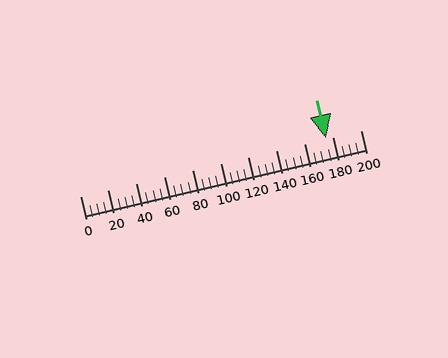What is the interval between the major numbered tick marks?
The major tick marks are spaced 20 units apart.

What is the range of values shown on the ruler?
The ruler shows values from 0 to 200.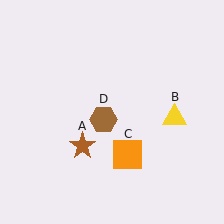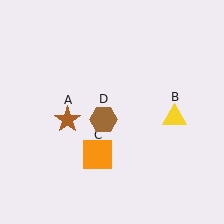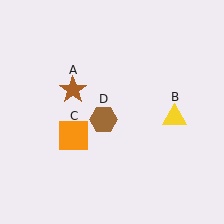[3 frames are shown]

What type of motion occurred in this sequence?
The brown star (object A), orange square (object C) rotated clockwise around the center of the scene.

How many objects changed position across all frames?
2 objects changed position: brown star (object A), orange square (object C).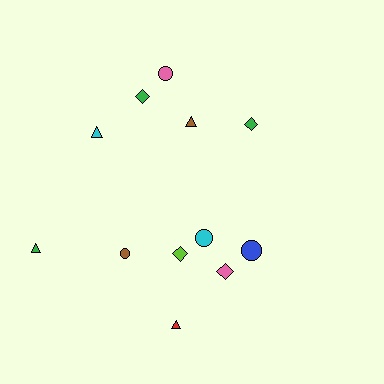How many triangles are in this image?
There are 4 triangles.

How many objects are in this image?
There are 12 objects.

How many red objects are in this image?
There is 1 red object.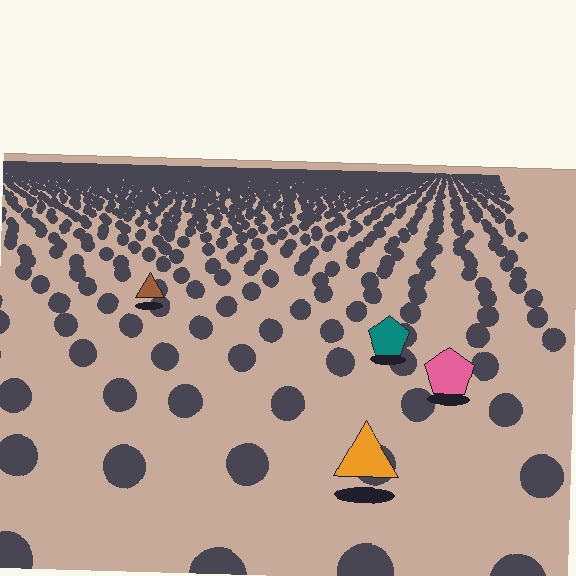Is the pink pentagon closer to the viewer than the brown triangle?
Yes. The pink pentagon is closer — you can tell from the texture gradient: the ground texture is coarser near it.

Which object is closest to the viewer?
The orange triangle is closest. The texture marks near it are larger and more spread out.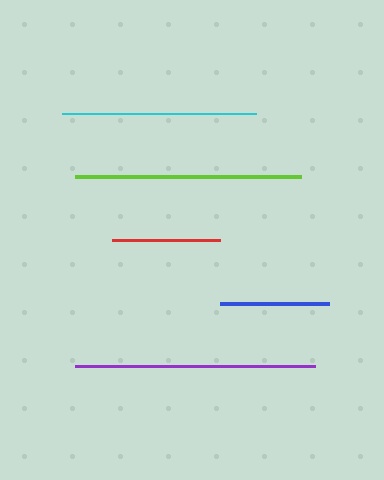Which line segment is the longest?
The purple line is the longest at approximately 240 pixels.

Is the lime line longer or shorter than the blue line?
The lime line is longer than the blue line.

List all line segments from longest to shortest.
From longest to shortest: purple, lime, cyan, red, blue.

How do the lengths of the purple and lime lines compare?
The purple and lime lines are approximately the same length.